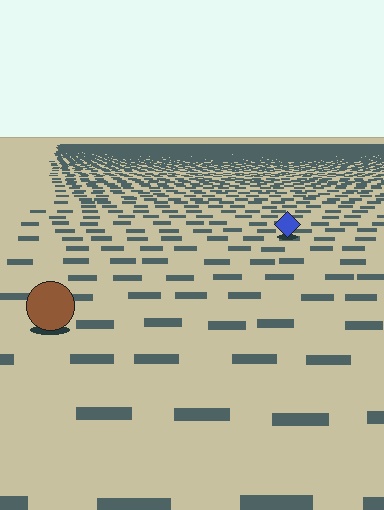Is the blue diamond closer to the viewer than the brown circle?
No. The brown circle is closer — you can tell from the texture gradient: the ground texture is coarser near it.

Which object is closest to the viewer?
The brown circle is closest. The texture marks near it are larger and more spread out.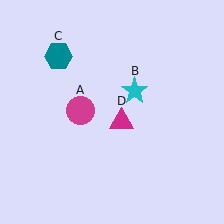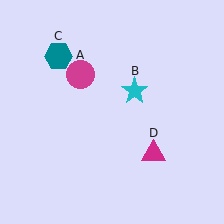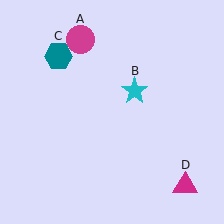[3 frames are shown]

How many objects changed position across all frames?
2 objects changed position: magenta circle (object A), magenta triangle (object D).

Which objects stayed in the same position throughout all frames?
Cyan star (object B) and teal hexagon (object C) remained stationary.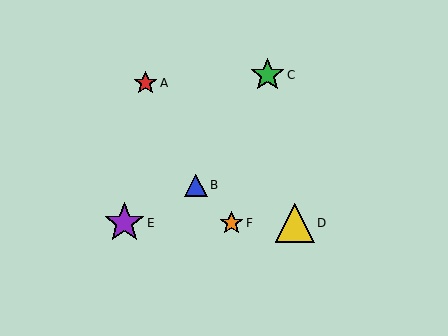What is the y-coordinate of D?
Object D is at y≈223.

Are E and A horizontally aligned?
No, E is at y≈223 and A is at y≈83.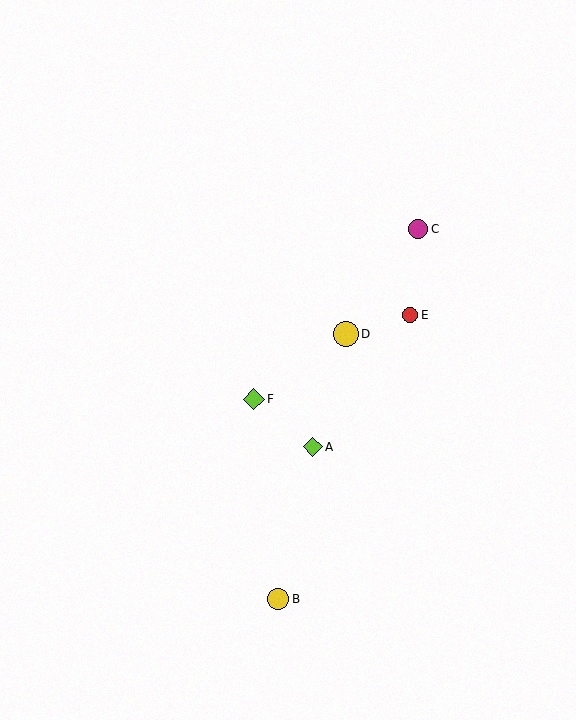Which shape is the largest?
The yellow circle (labeled D) is the largest.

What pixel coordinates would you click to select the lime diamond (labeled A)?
Click at (313, 447) to select the lime diamond A.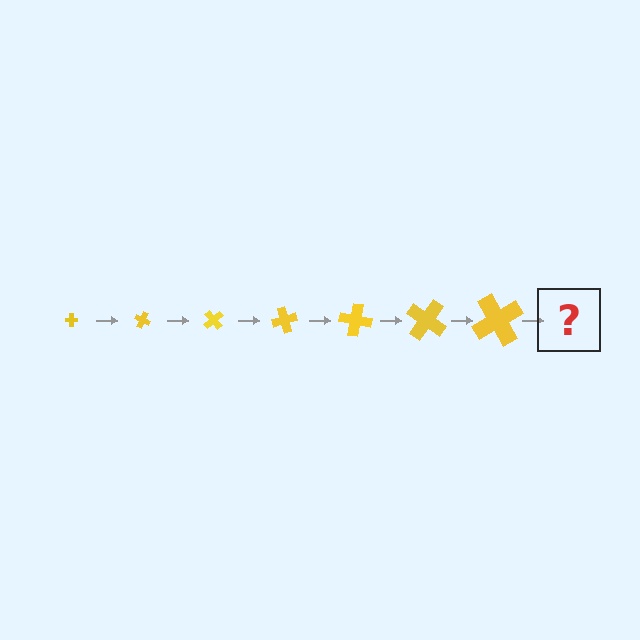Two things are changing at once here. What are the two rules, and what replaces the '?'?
The two rules are that the cross grows larger each step and it rotates 25 degrees each step. The '?' should be a cross, larger than the previous one and rotated 175 degrees from the start.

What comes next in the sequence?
The next element should be a cross, larger than the previous one and rotated 175 degrees from the start.